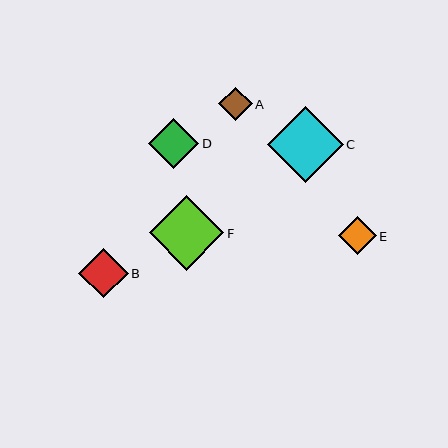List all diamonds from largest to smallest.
From largest to smallest: C, F, D, B, E, A.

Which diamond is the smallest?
Diamond A is the smallest with a size of approximately 33 pixels.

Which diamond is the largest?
Diamond C is the largest with a size of approximately 76 pixels.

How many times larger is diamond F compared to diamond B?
Diamond F is approximately 1.5 times the size of diamond B.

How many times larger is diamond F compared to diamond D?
Diamond F is approximately 1.5 times the size of diamond D.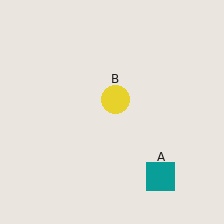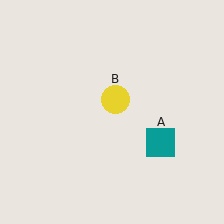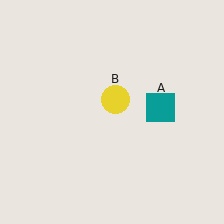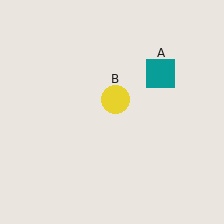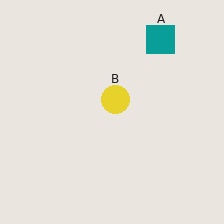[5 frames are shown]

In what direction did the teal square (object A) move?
The teal square (object A) moved up.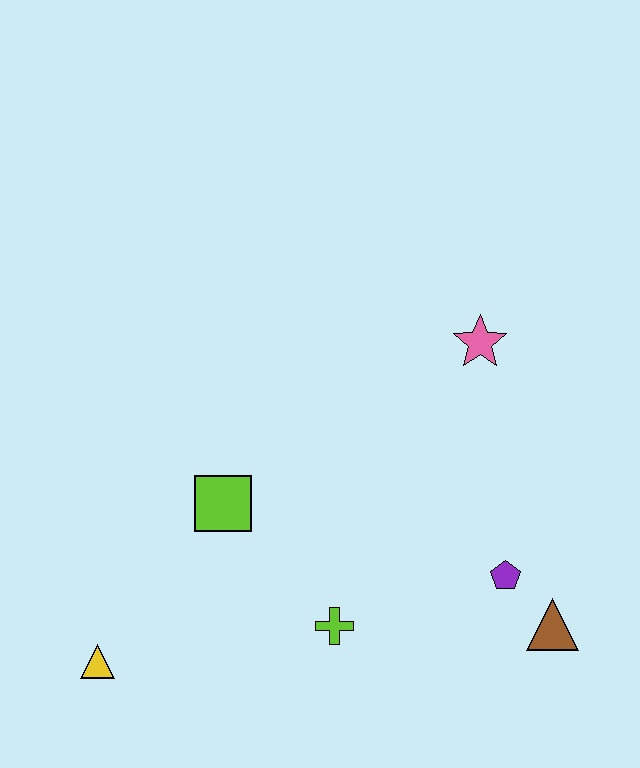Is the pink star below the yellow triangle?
No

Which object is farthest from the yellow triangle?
The pink star is farthest from the yellow triangle.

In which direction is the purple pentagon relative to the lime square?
The purple pentagon is to the right of the lime square.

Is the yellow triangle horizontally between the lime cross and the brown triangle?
No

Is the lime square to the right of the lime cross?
No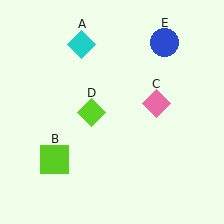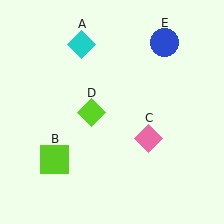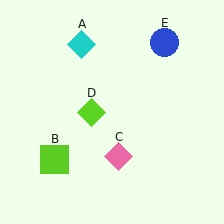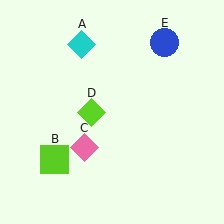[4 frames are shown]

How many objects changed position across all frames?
1 object changed position: pink diamond (object C).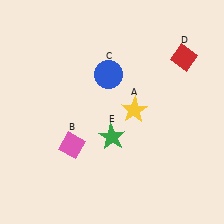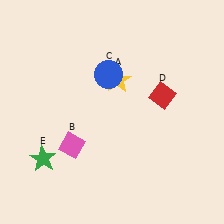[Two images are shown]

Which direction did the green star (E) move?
The green star (E) moved left.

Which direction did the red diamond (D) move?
The red diamond (D) moved down.